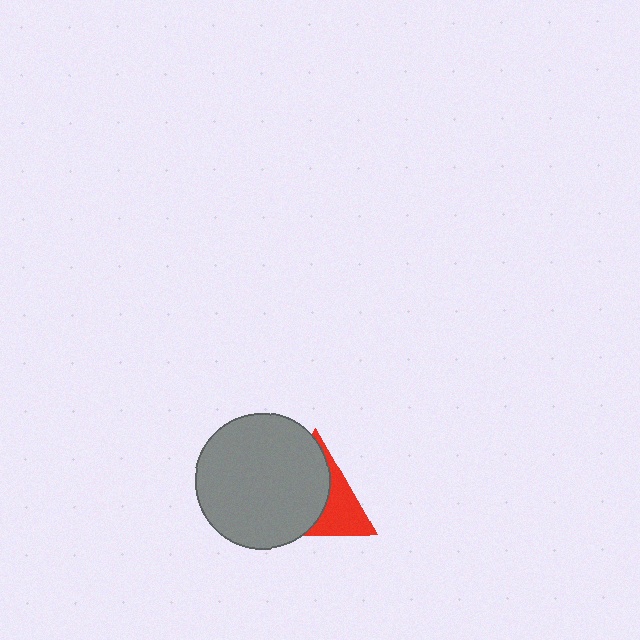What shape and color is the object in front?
The object in front is a gray circle.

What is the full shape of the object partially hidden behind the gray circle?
The partially hidden object is a red triangle.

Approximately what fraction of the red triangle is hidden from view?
Roughly 61% of the red triangle is hidden behind the gray circle.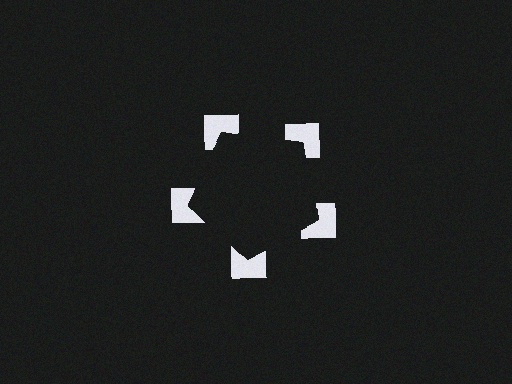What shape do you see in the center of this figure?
An illusory pentagon — its edges are inferred from the aligned wedge cuts in the notched squares, not physically drawn.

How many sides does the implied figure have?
5 sides.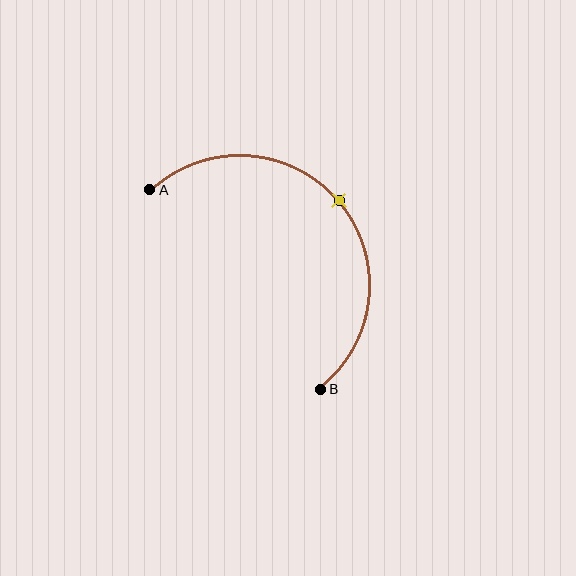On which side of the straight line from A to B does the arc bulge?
The arc bulges above and to the right of the straight line connecting A and B.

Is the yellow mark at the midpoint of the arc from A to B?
Yes. The yellow mark lies on the arc at equal arc-length from both A and B — it is the arc midpoint.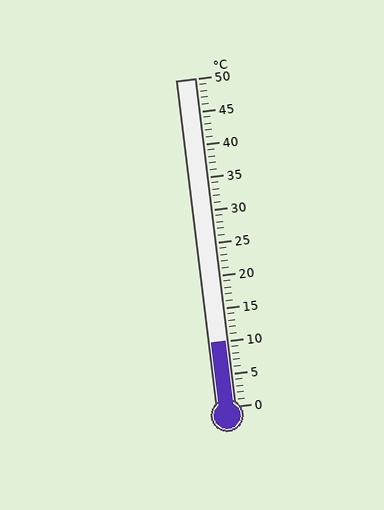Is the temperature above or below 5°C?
The temperature is above 5°C.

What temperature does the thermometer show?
The thermometer shows approximately 10°C.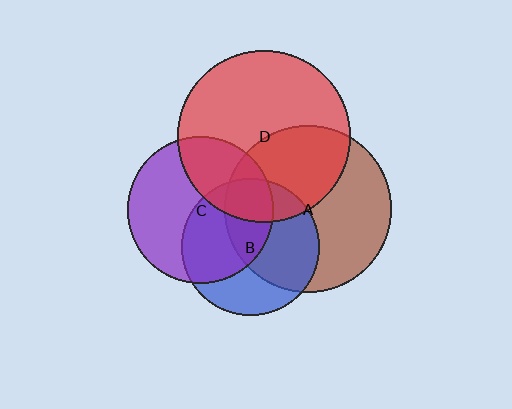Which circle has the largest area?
Circle D (red).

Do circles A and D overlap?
Yes.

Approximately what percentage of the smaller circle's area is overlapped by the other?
Approximately 40%.